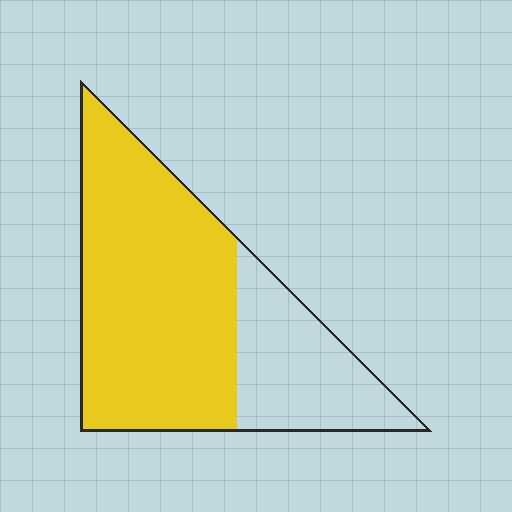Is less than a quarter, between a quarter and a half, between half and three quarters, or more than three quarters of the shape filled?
Between half and three quarters.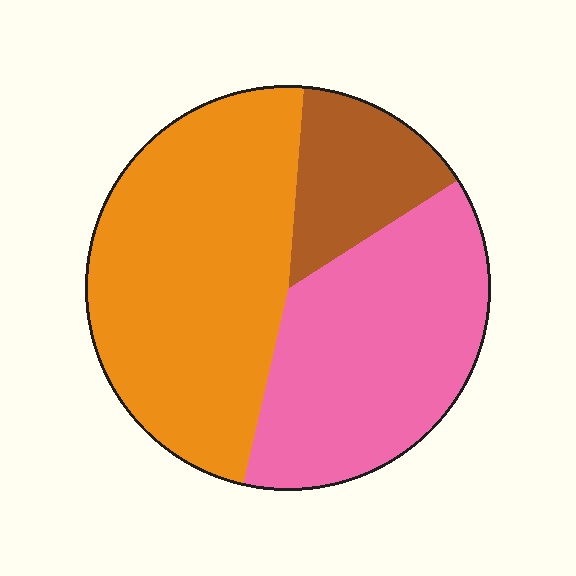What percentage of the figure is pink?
Pink covers around 35% of the figure.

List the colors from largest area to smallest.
From largest to smallest: orange, pink, brown.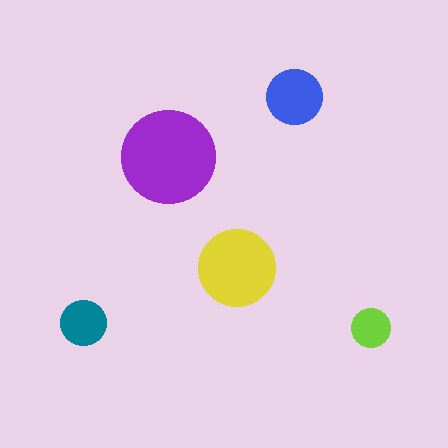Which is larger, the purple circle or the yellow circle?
The purple one.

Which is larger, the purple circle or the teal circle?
The purple one.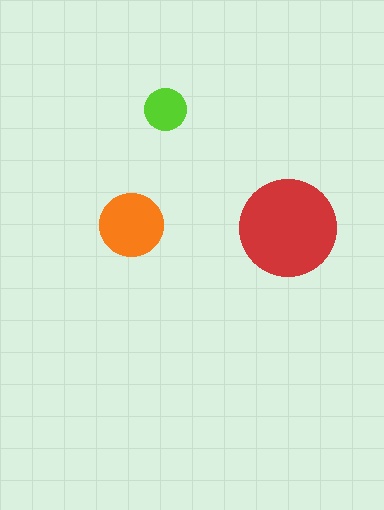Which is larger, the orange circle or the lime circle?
The orange one.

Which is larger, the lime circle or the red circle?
The red one.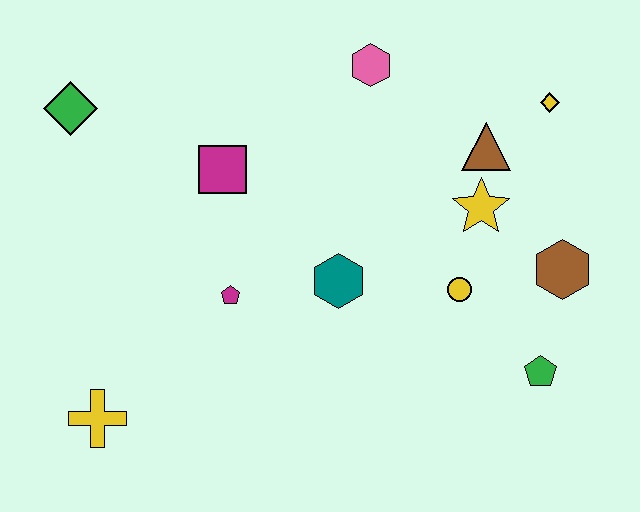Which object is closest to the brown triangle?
The yellow star is closest to the brown triangle.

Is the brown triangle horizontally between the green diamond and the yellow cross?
No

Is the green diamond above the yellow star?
Yes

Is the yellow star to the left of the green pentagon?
Yes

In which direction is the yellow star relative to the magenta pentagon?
The yellow star is to the right of the magenta pentagon.